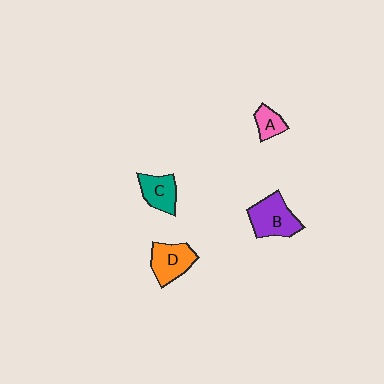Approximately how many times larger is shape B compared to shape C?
Approximately 1.4 times.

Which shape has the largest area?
Shape B (purple).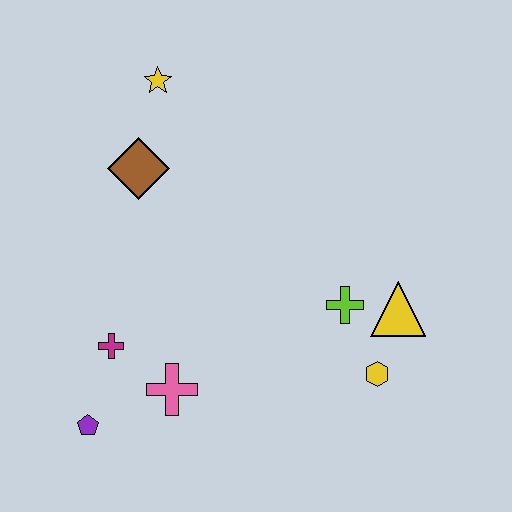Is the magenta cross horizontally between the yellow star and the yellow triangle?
No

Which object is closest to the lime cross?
The yellow triangle is closest to the lime cross.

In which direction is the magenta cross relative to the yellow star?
The magenta cross is below the yellow star.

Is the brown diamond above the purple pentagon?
Yes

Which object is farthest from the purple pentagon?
The yellow star is farthest from the purple pentagon.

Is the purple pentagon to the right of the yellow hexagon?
No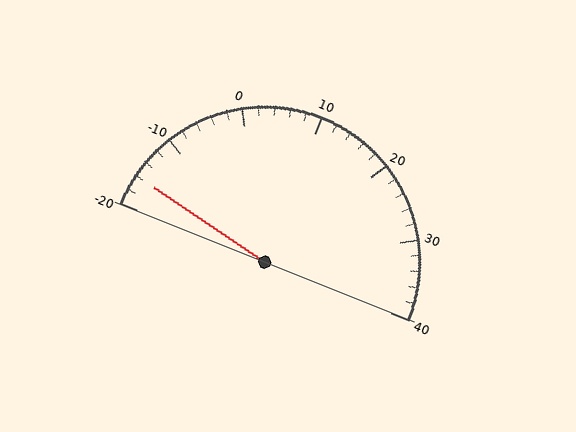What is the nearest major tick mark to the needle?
The nearest major tick mark is -20.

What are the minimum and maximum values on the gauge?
The gauge ranges from -20 to 40.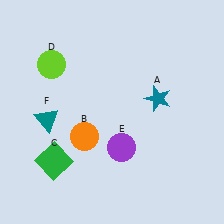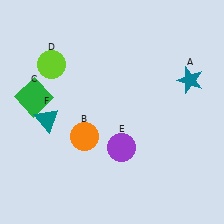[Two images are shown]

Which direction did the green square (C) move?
The green square (C) moved up.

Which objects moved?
The objects that moved are: the teal star (A), the green square (C).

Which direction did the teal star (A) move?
The teal star (A) moved right.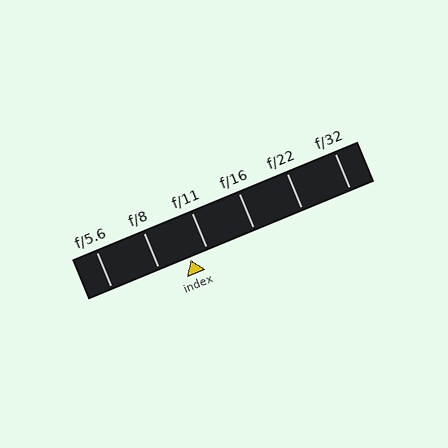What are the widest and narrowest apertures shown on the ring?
The widest aperture shown is f/5.6 and the narrowest is f/32.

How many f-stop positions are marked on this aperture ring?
There are 6 f-stop positions marked.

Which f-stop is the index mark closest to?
The index mark is closest to f/11.